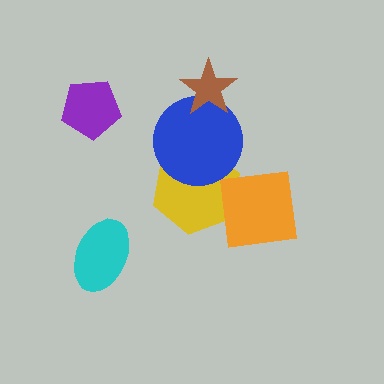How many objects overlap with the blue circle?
2 objects overlap with the blue circle.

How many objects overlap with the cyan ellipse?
0 objects overlap with the cyan ellipse.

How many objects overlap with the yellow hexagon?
2 objects overlap with the yellow hexagon.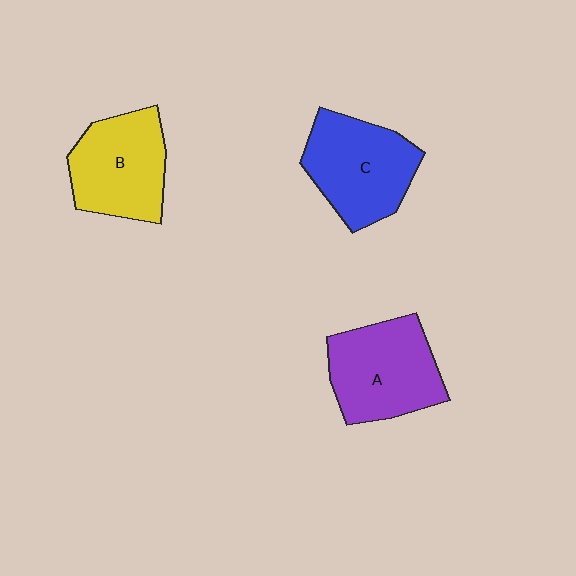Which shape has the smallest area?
Shape B (yellow).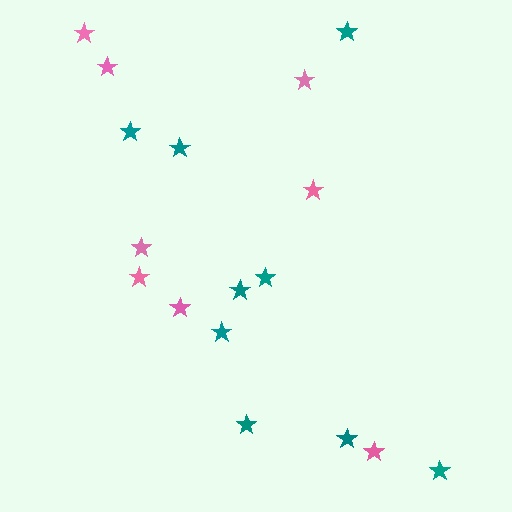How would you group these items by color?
There are 2 groups: one group of teal stars (9) and one group of pink stars (8).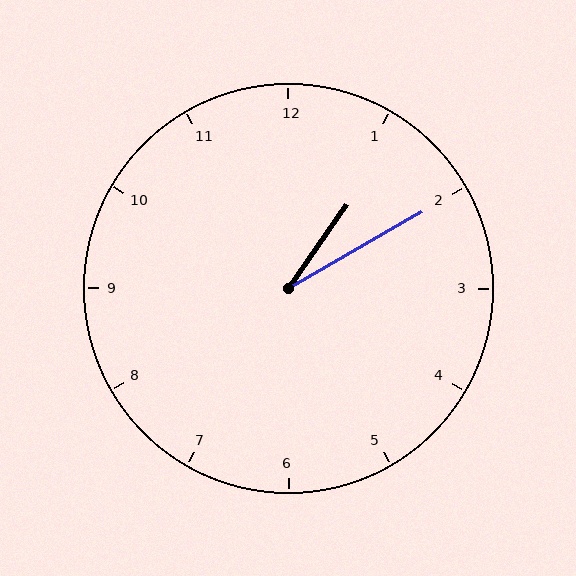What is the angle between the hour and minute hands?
Approximately 25 degrees.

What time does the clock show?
1:10.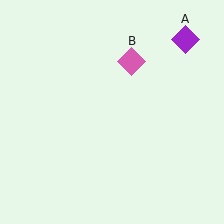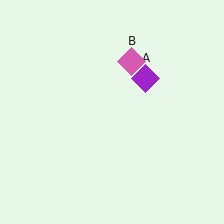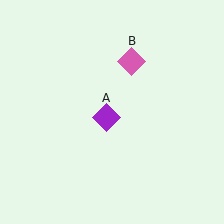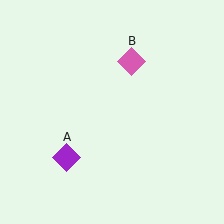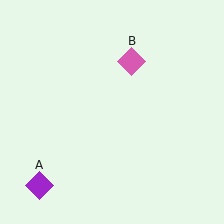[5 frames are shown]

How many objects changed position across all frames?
1 object changed position: purple diamond (object A).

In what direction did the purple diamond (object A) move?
The purple diamond (object A) moved down and to the left.